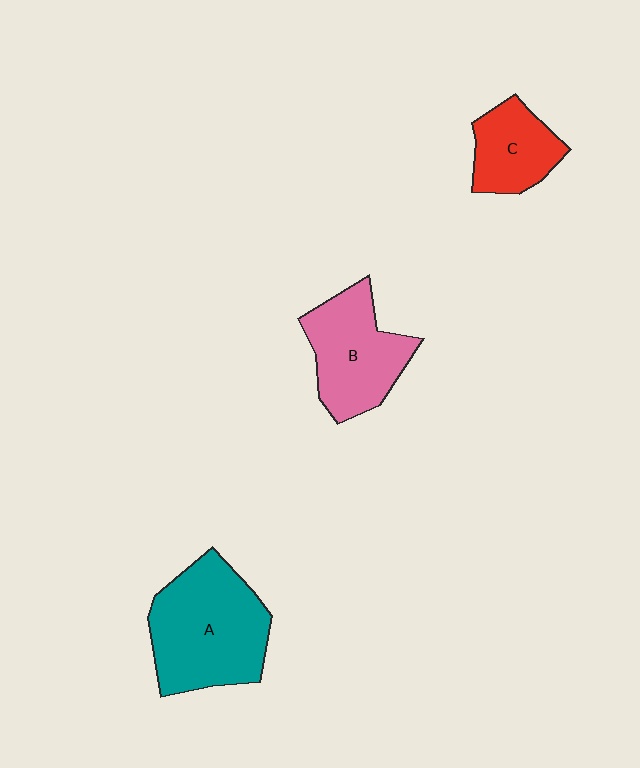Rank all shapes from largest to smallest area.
From largest to smallest: A (teal), B (pink), C (red).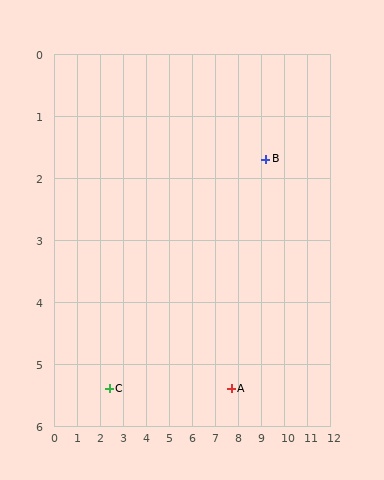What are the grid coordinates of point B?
Point B is at approximately (9.2, 1.7).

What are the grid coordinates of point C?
Point C is at approximately (2.4, 5.4).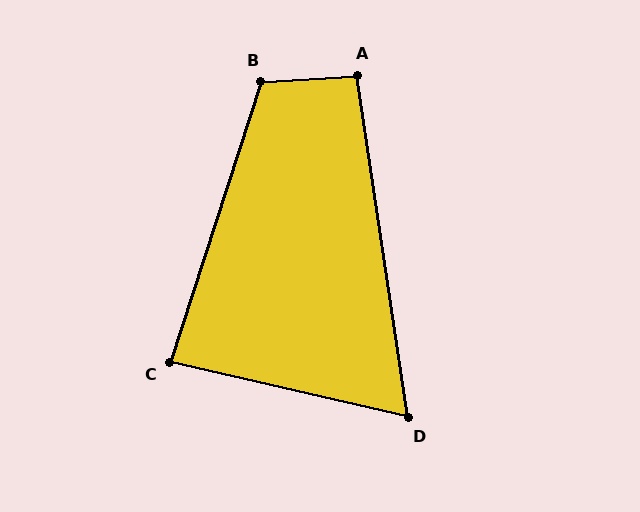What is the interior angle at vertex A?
Approximately 95 degrees (approximately right).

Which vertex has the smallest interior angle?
D, at approximately 68 degrees.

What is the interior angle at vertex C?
Approximately 85 degrees (approximately right).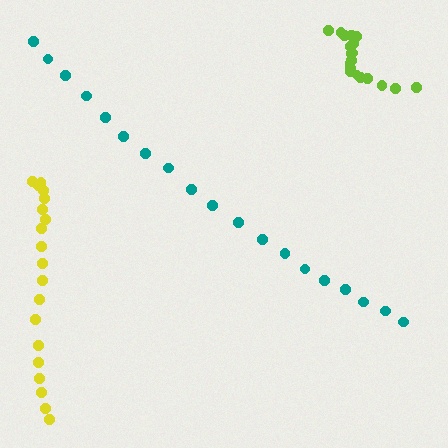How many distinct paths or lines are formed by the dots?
There are 3 distinct paths.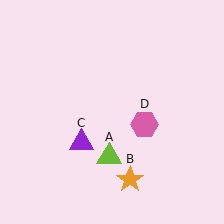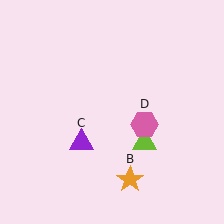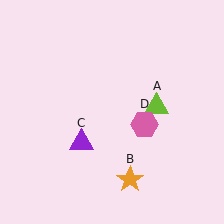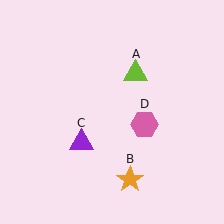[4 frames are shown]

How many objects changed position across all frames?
1 object changed position: lime triangle (object A).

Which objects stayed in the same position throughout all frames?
Orange star (object B) and purple triangle (object C) and pink hexagon (object D) remained stationary.